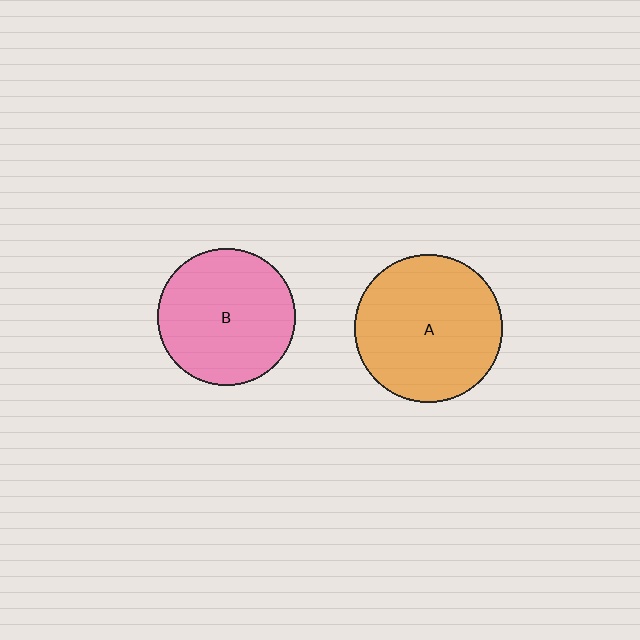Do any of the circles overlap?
No, none of the circles overlap.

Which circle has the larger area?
Circle A (orange).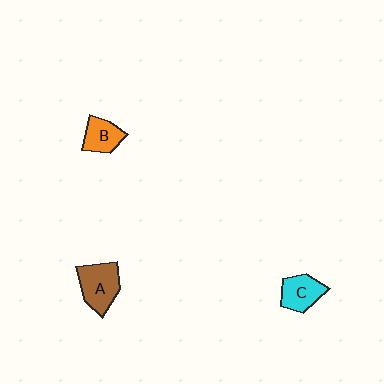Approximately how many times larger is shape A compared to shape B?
Approximately 1.5 times.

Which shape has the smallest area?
Shape B (orange).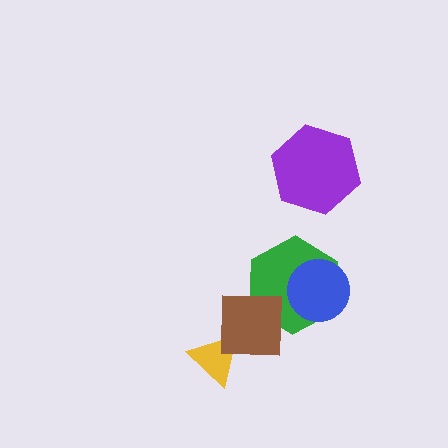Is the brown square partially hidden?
No, no other shape covers it.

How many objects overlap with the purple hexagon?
0 objects overlap with the purple hexagon.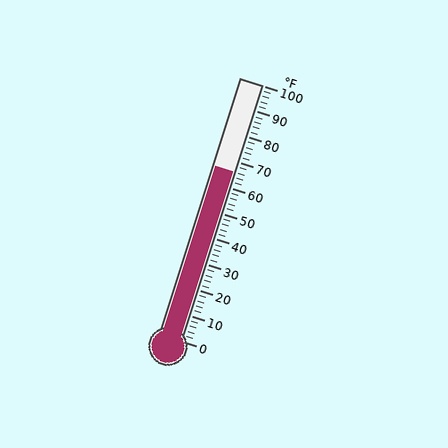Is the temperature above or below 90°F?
The temperature is below 90°F.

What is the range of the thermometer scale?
The thermometer scale ranges from 0°F to 100°F.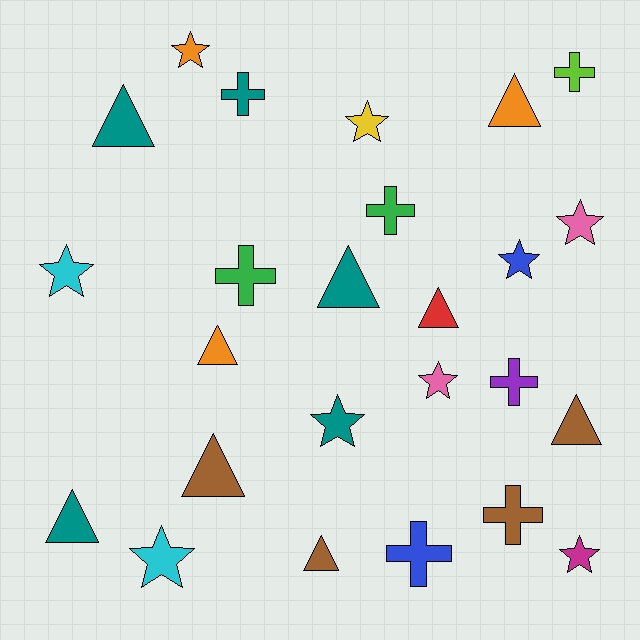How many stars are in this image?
There are 9 stars.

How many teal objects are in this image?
There are 5 teal objects.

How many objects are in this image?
There are 25 objects.